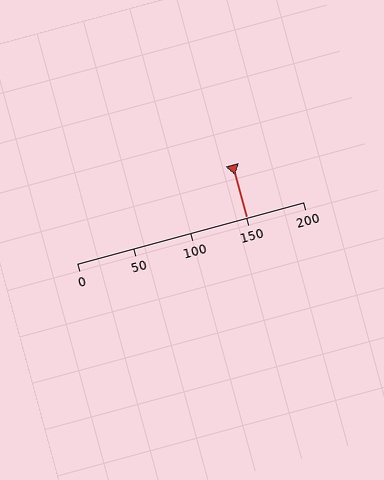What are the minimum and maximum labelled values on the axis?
The axis runs from 0 to 200.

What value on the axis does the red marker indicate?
The marker indicates approximately 150.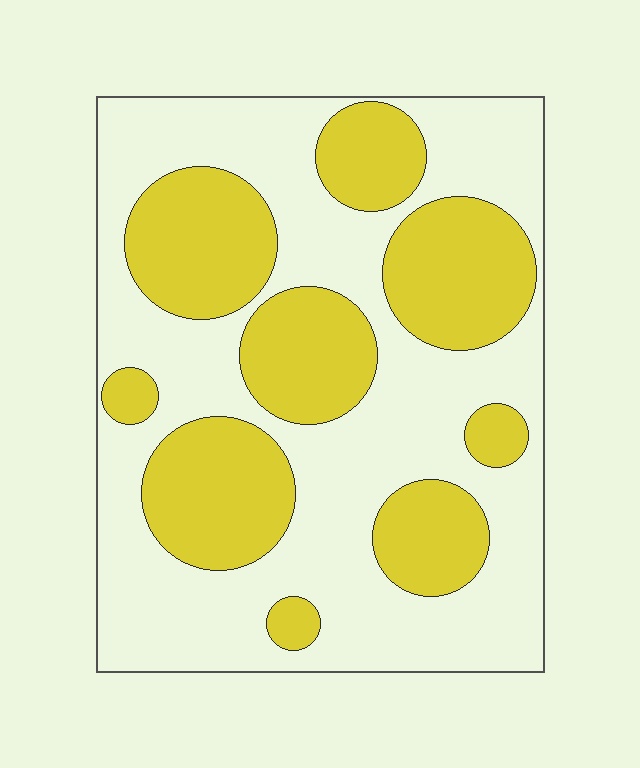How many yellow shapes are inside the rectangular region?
9.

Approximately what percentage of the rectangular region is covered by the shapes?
Approximately 40%.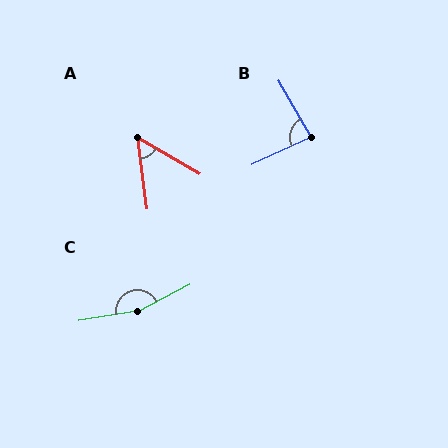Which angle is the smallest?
A, at approximately 52 degrees.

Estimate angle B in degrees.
Approximately 84 degrees.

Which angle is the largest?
C, at approximately 162 degrees.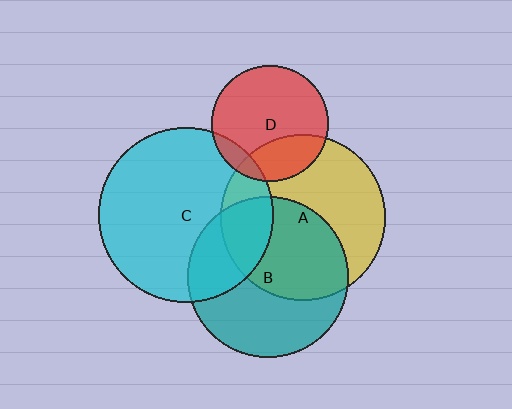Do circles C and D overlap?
Yes.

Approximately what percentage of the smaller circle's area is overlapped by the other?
Approximately 10%.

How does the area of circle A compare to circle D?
Approximately 2.0 times.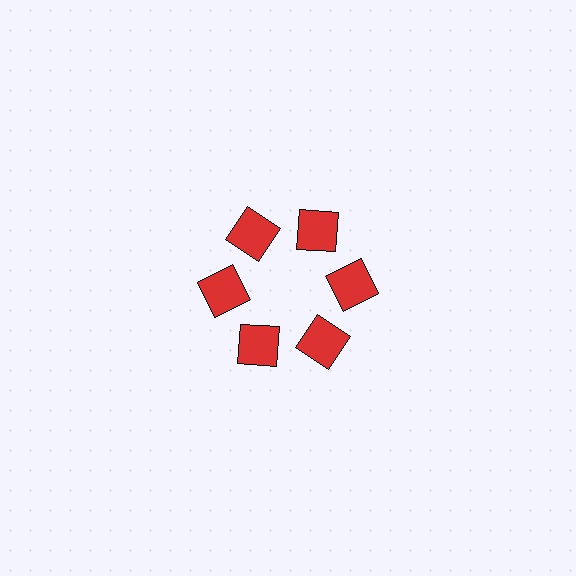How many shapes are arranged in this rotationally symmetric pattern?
There are 6 shapes, arranged in 6 groups of 1.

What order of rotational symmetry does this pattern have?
This pattern has 6-fold rotational symmetry.